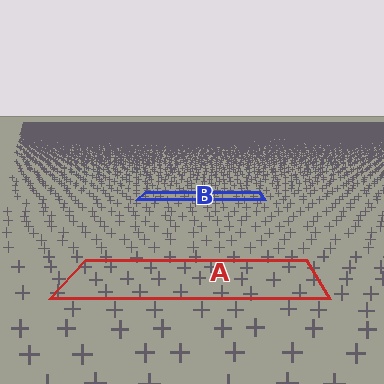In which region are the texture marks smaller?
The texture marks are smaller in region B, because it is farther away.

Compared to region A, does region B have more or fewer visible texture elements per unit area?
Region B has more texture elements per unit area — they are packed more densely because it is farther away.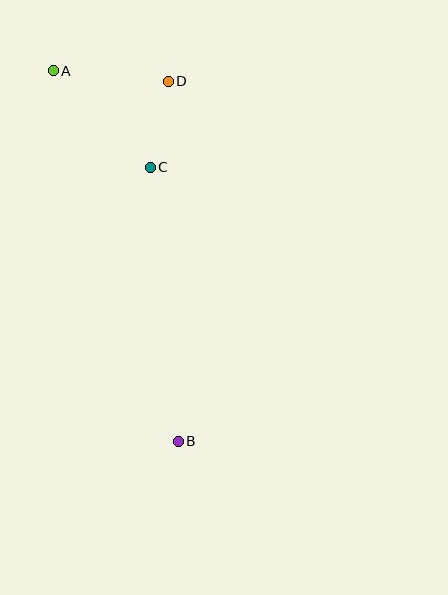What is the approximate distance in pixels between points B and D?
The distance between B and D is approximately 360 pixels.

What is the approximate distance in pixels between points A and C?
The distance between A and C is approximately 137 pixels.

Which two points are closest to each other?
Points C and D are closest to each other.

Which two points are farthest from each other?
Points A and B are farthest from each other.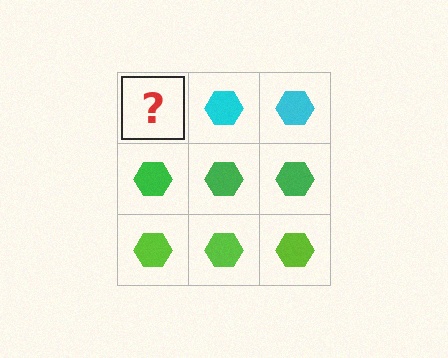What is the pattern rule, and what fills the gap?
The rule is that each row has a consistent color. The gap should be filled with a cyan hexagon.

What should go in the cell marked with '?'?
The missing cell should contain a cyan hexagon.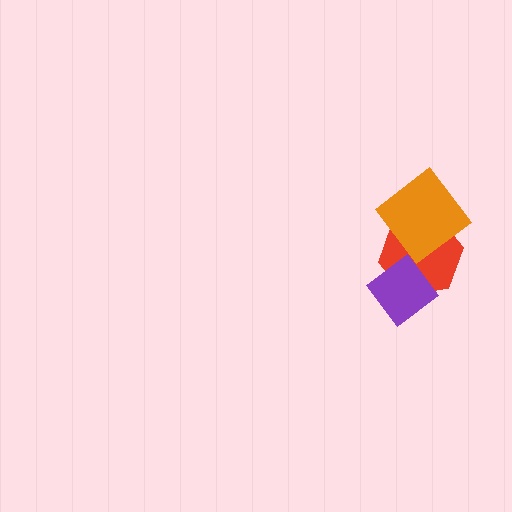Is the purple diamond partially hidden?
No, no other shape covers it.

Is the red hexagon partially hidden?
Yes, it is partially covered by another shape.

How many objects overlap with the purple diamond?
1 object overlaps with the purple diamond.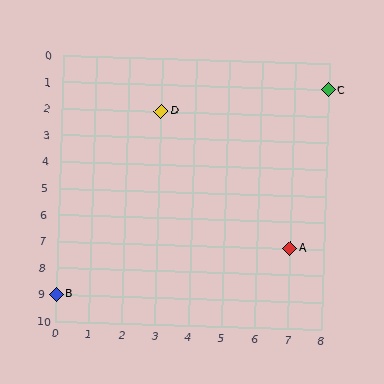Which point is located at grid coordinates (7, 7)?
Point A is at (7, 7).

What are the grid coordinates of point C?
Point C is at grid coordinates (8, 1).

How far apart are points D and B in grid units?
Points D and B are 3 columns and 7 rows apart (about 7.6 grid units diagonally).